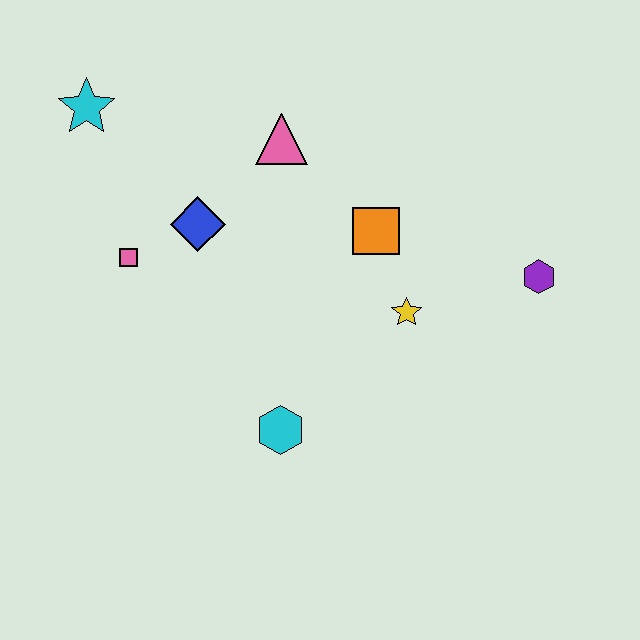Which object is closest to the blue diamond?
The pink square is closest to the blue diamond.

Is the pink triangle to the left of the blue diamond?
No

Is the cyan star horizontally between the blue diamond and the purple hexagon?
No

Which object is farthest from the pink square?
The purple hexagon is farthest from the pink square.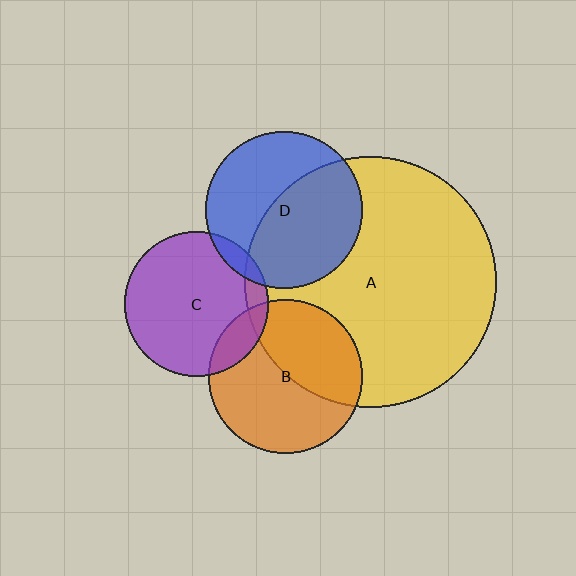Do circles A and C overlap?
Yes.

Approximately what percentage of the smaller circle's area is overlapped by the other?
Approximately 10%.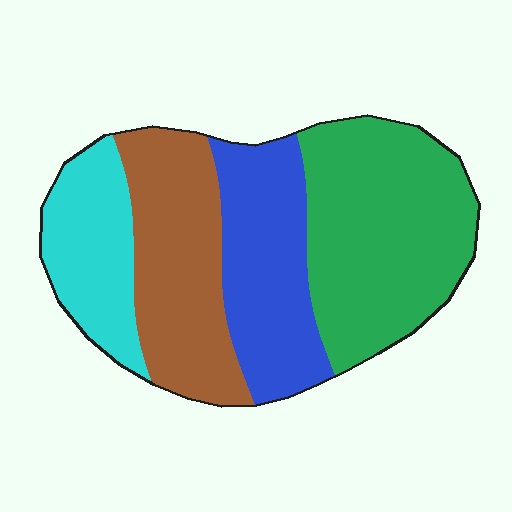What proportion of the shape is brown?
Brown takes up about one quarter (1/4) of the shape.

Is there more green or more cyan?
Green.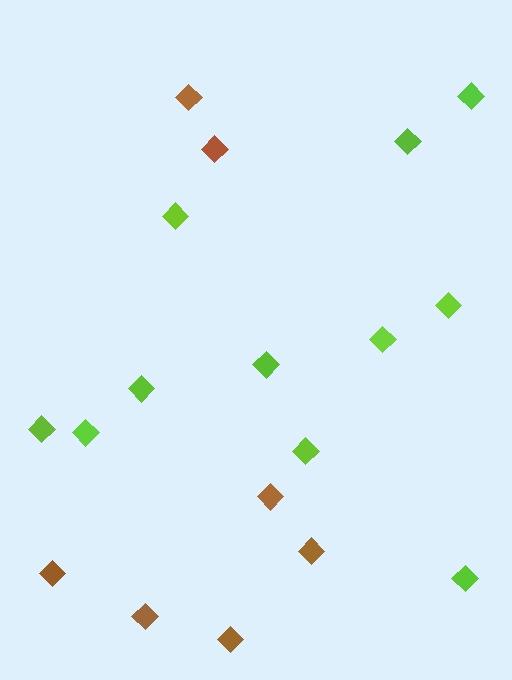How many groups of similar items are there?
There are 2 groups: one group of brown diamonds (7) and one group of lime diamonds (11).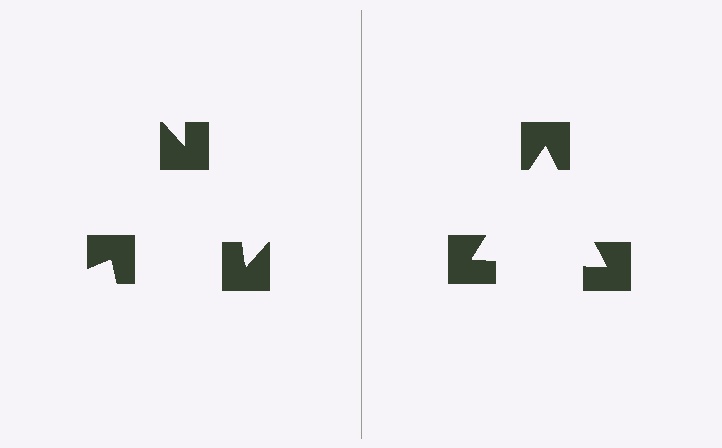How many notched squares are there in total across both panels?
6 — 3 on each side.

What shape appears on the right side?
An illusory triangle.